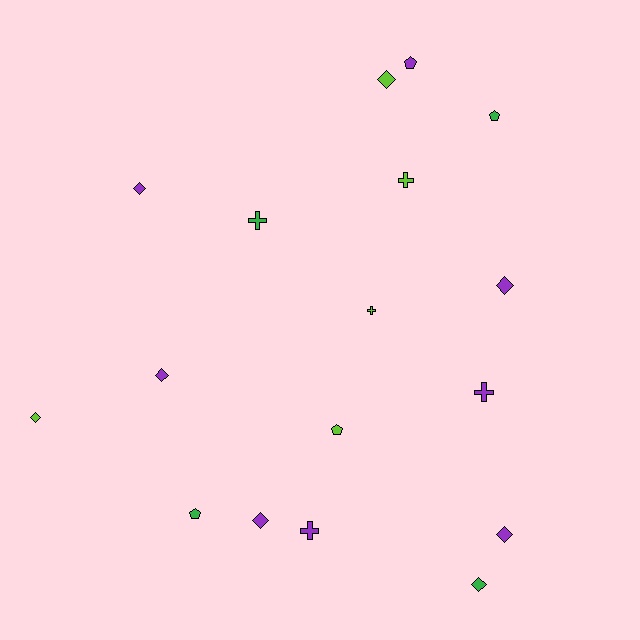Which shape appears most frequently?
Diamond, with 8 objects.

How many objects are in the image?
There are 17 objects.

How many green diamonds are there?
There is 1 green diamond.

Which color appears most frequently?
Purple, with 8 objects.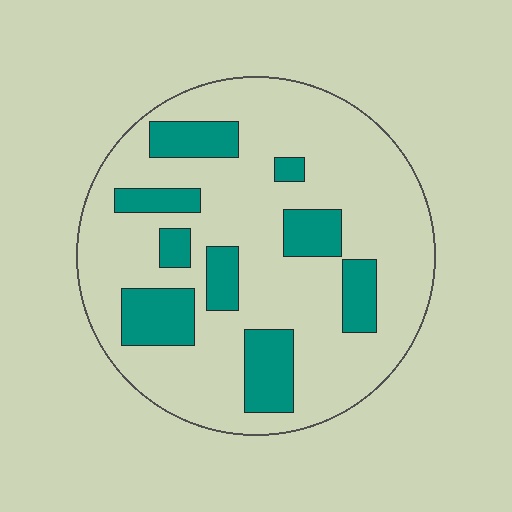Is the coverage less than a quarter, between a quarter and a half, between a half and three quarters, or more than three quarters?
Less than a quarter.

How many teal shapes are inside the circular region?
9.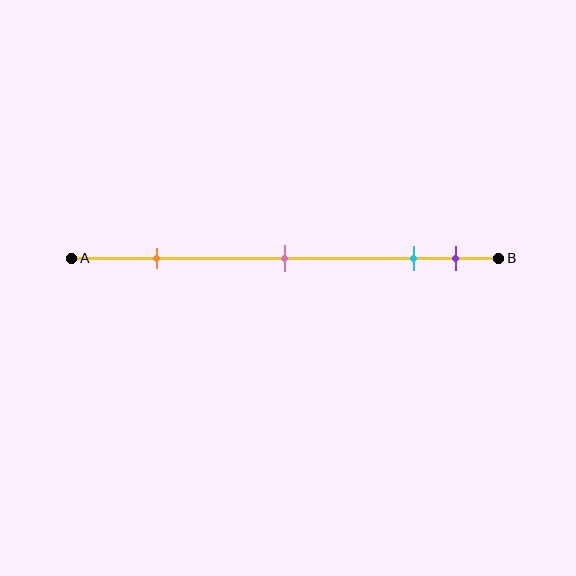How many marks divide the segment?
There are 4 marks dividing the segment.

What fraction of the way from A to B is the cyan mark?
The cyan mark is approximately 80% (0.8) of the way from A to B.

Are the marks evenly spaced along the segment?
No, the marks are not evenly spaced.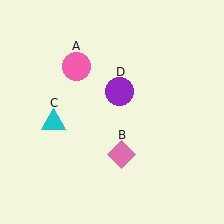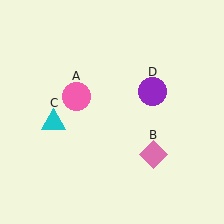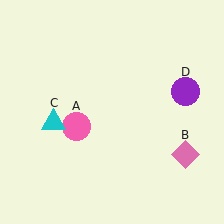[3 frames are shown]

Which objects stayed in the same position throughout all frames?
Cyan triangle (object C) remained stationary.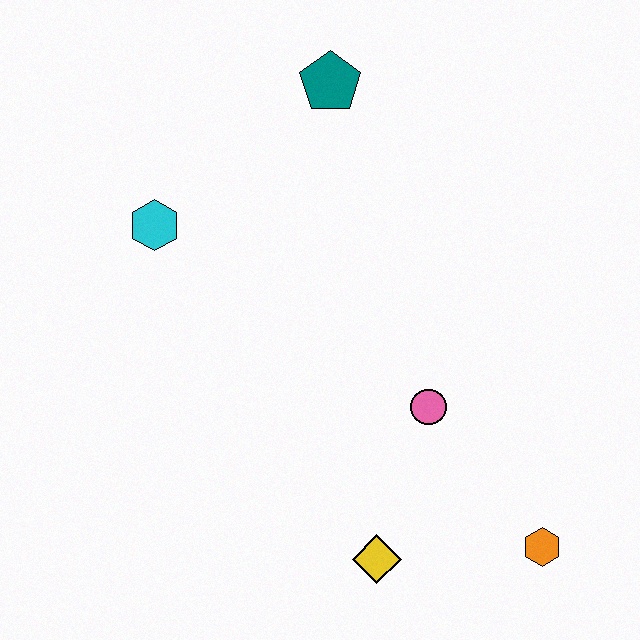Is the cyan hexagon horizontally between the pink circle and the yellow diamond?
No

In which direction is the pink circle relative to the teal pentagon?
The pink circle is below the teal pentagon.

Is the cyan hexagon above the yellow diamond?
Yes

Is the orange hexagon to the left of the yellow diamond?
No